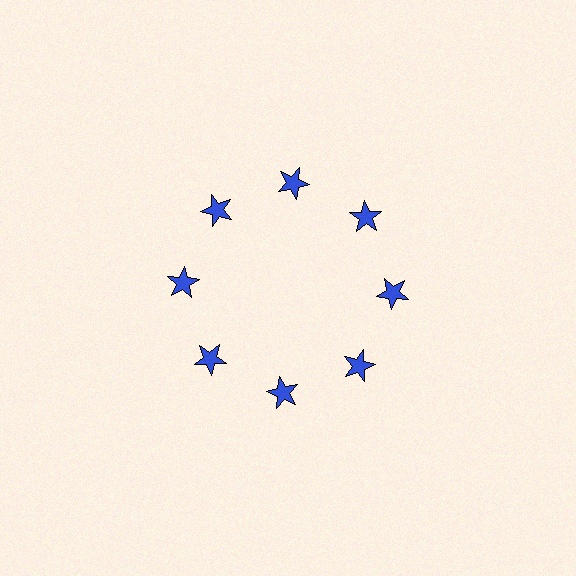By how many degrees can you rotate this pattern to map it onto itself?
The pattern maps onto itself every 45 degrees of rotation.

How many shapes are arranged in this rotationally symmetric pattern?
There are 8 shapes, arranged in 8 groups of 1.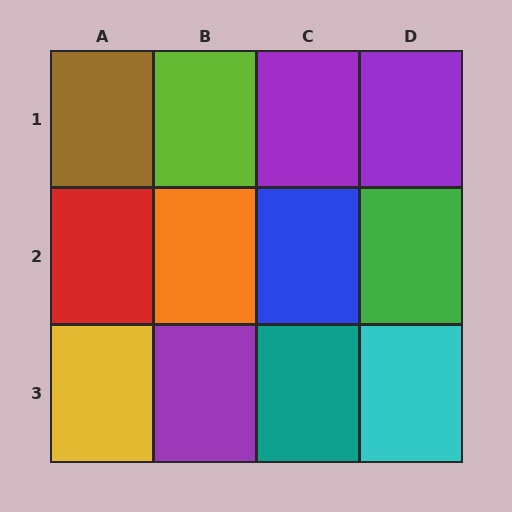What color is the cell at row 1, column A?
Brown.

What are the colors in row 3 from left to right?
Yellow, purple, teal, cyan.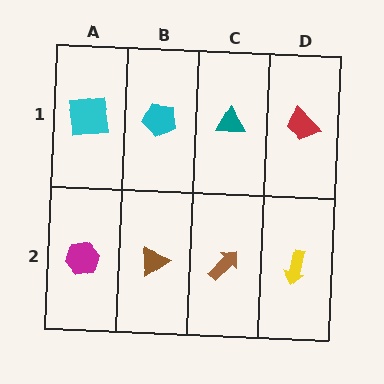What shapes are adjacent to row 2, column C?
A teal triangle (row 1, column C), a brown triangle (row 2, column B), a yellow arrow (row 2, column D).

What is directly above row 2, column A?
A cyan square.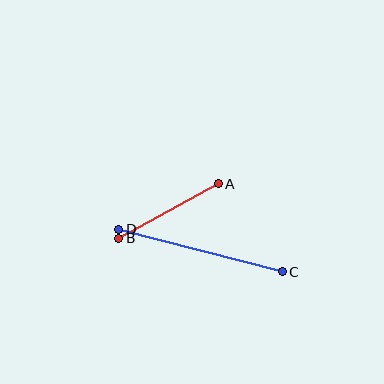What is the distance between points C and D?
The distance is approximately 169 pixels.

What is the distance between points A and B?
The distance is approximately 114 pixels.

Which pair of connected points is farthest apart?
Points C and D are farthest apart.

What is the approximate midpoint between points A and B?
The midpoint is at approximately (168, 211) pixels.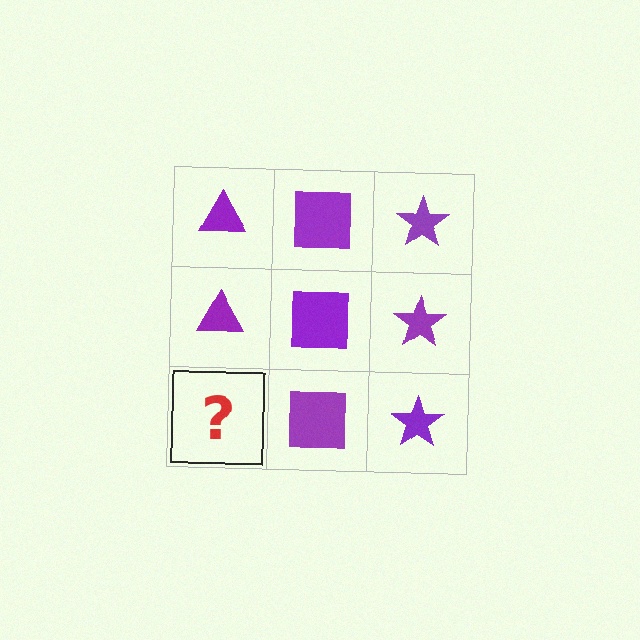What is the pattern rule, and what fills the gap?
The rule is that each column has a consistent shape. The gap should be filled with a purple triangle.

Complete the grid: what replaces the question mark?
The question mark should be replaced with a purple triangle.